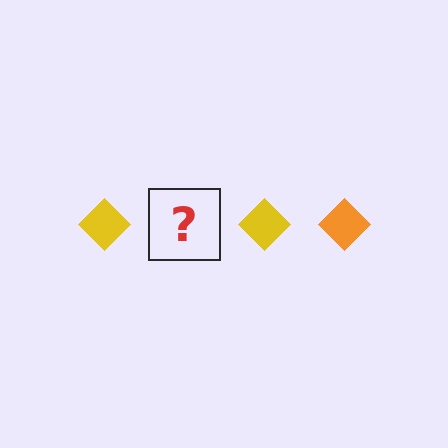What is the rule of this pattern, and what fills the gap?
The rule is that the pattern cycles through yellow, orange diamonds. The gap should be filled with an orange diamond.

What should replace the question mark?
The question mark should be replaced with an orange diamond.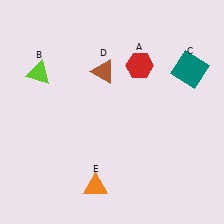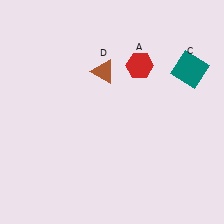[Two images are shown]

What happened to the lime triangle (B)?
The lime triangle (B) was removed in Image 2. It was in the top-left area of Image 1.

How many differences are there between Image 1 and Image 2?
There are 2 differences between the two images.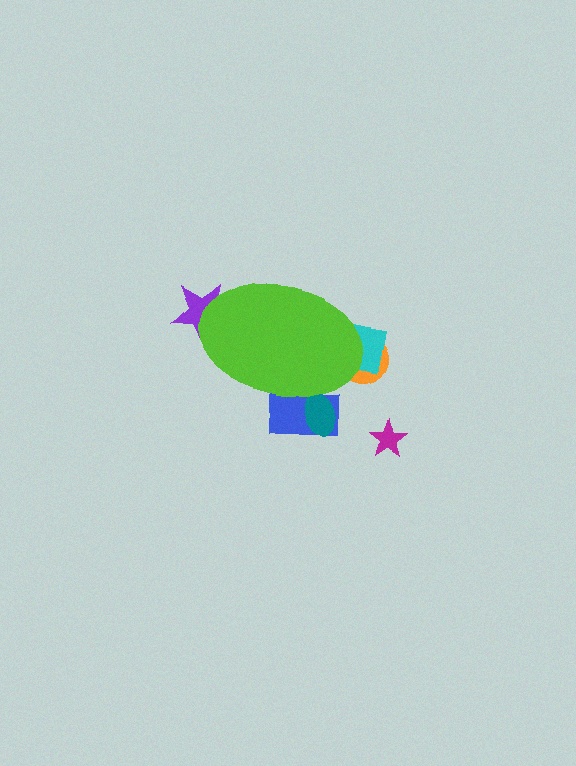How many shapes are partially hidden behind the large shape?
5 shapes are partially hidden.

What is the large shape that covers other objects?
A lime ellipse.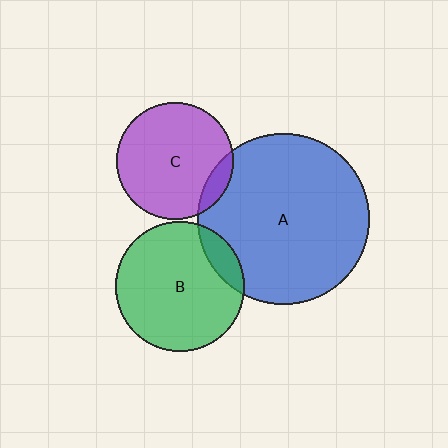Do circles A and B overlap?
Yes.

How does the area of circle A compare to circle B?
Approximately 1.8 times.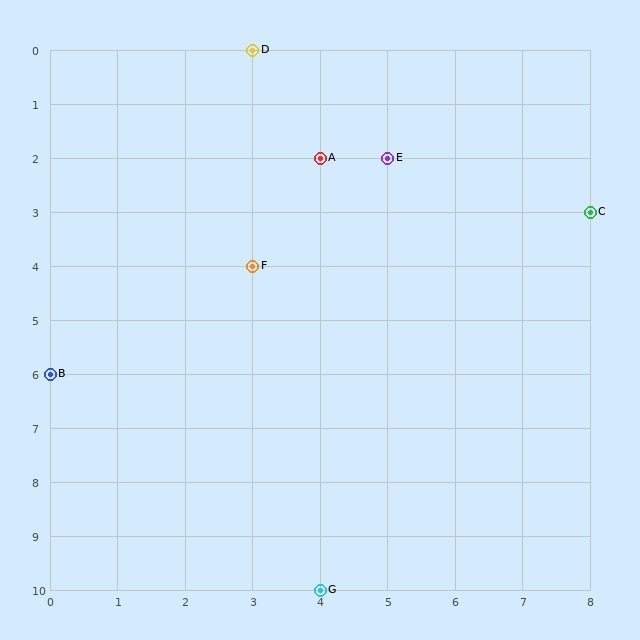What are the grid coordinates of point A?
Point A is at grid coordinates (4, 2).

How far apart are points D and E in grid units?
Points D and E are 2 columns and 2 rows apart (about 2.8 grid units diagonally).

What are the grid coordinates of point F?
Point F is at grid coordinates (3, 4).